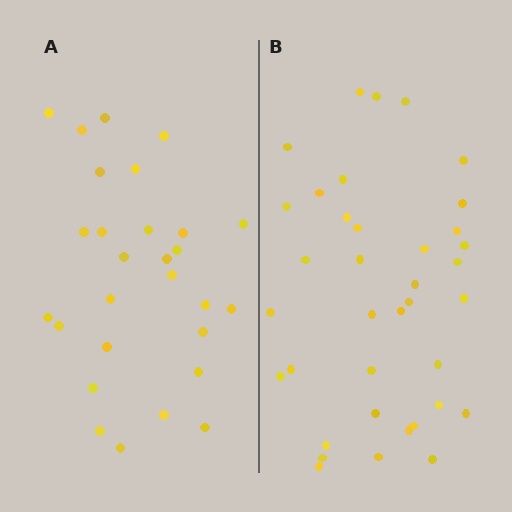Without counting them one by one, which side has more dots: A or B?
Region B (the right region) has more dots.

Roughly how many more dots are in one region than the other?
Region B has roughly 8 or so more dots than region A.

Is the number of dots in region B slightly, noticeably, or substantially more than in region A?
Region B has noticeably more, but not dramatically so. The ratio is roughly 1.3 to 1.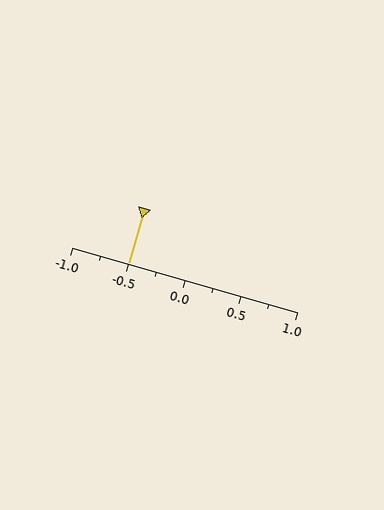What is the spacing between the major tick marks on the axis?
The major ticks are spaced 0.5 apart.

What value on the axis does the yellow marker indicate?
The marker indicates approximately -0.5.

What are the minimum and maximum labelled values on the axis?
The axis runs from -1.0 to 1.0.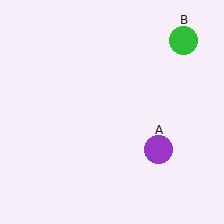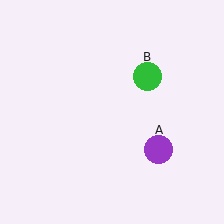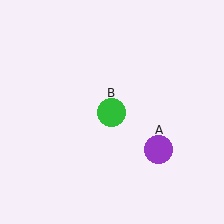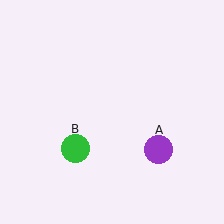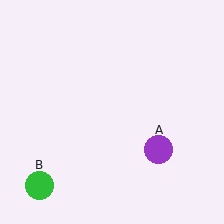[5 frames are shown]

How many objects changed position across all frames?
1 object changed position: green circle (object B).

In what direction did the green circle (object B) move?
The green circle (object B) moved down and to the left.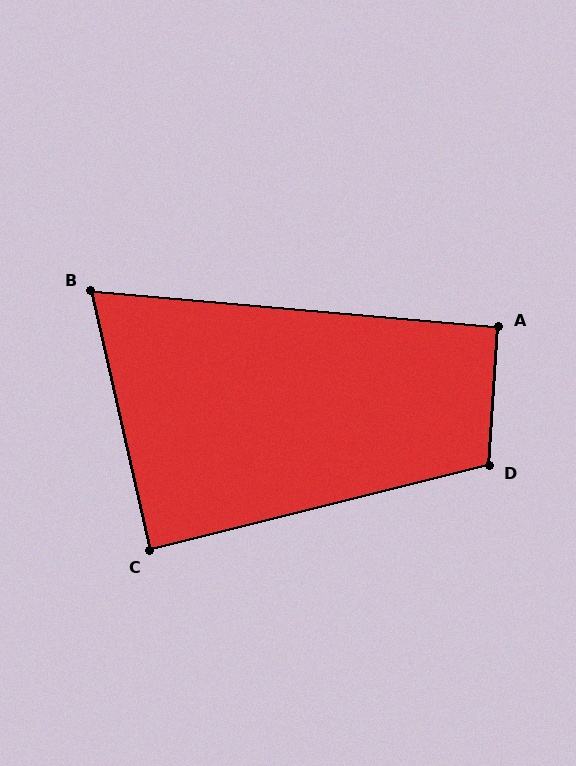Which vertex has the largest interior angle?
D, at approximately 108 degrees.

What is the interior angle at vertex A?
Approximately 91 degrees (approximately right).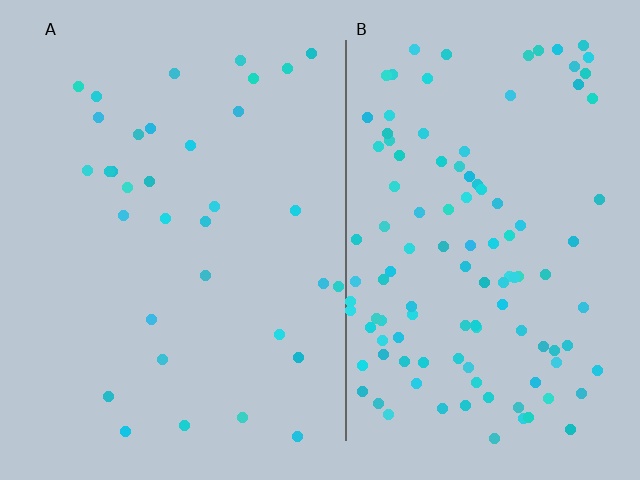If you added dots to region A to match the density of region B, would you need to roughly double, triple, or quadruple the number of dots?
Approximately triple.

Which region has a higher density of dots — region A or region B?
B (the right).